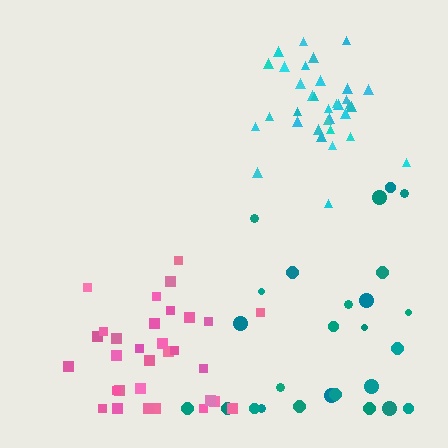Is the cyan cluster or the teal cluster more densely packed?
Cyan.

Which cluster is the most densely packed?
Cyan.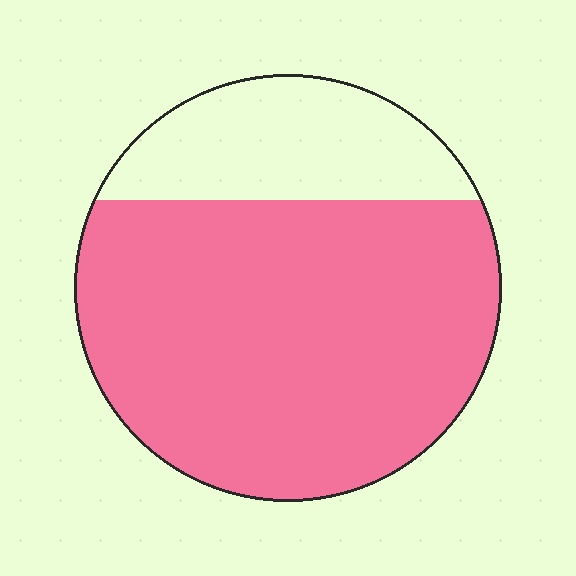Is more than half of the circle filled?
Yes.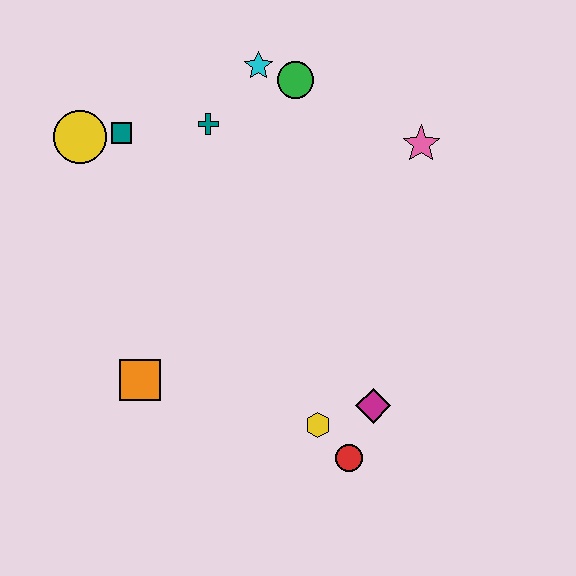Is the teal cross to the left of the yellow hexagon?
Yes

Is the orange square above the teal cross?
No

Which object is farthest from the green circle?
The red circle is farthest from the green circle.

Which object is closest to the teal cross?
The cyan star is closest to the teal cross.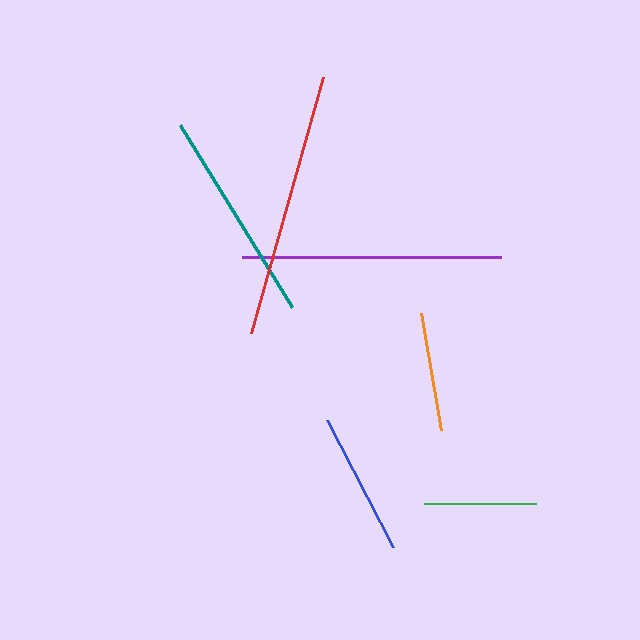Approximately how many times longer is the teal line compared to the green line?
The teal line is approximately 1.9 times the length of the green line.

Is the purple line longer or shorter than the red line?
The red line is longer than the purple line.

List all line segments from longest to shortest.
From longest to shortest: red, purple, teal, blue, orange, green.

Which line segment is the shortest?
The green line is the shortest at approximately 112 pixels.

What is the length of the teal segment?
The teal segment is approximately 214 pixels long.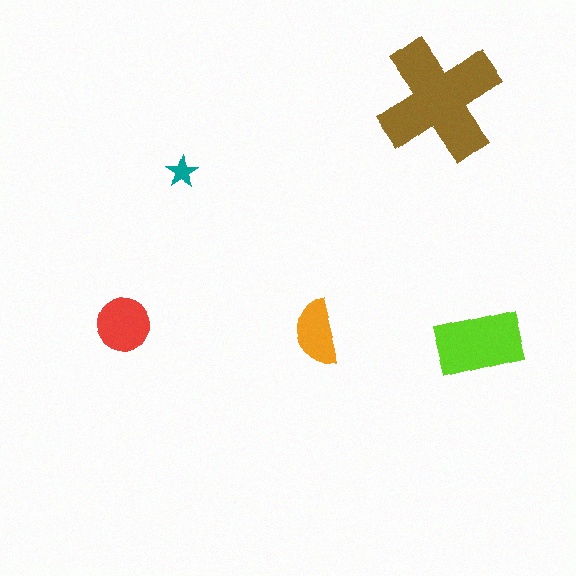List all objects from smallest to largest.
The teal star, the orange semicircle, the red circle, the lime rectangle, the brown cross.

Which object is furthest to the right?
The lime rectangle is rightmost.